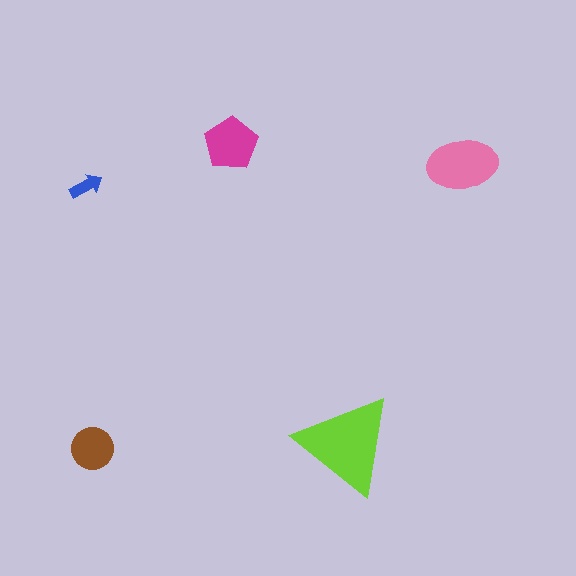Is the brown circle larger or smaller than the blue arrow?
Larger.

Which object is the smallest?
The blue arrow.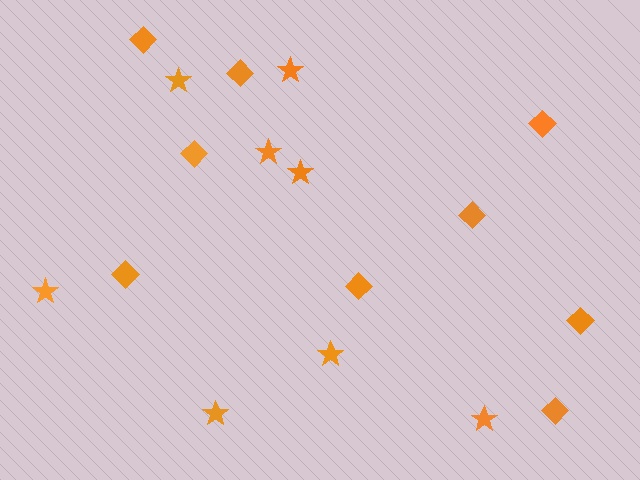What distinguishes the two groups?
There are 2 groups: one group of diamonds (9) and one group of stars (8).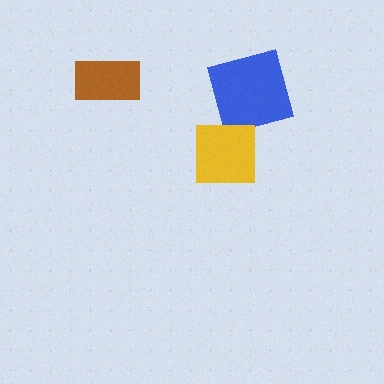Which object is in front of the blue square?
The yellow square is in front of the blue square.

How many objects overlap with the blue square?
1 object overlaps with the blue square.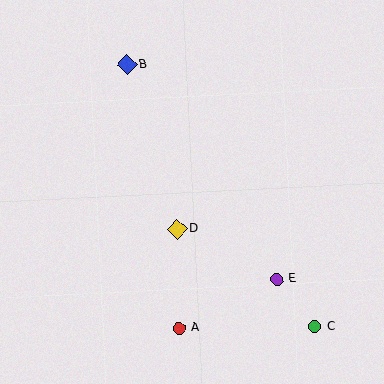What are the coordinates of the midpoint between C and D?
The midpoint between C and D is at (246, 278).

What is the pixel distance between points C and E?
The distance between C and E is 61 pixels.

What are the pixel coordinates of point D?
Point D is at (177, 229).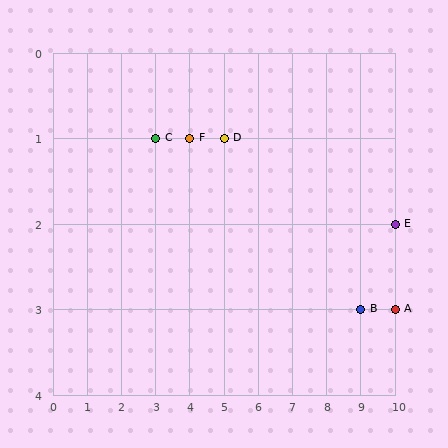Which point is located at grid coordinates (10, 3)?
Point A is at (10, 3).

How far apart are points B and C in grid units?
Points B and C are 6 columns and 2 rows apart (about 6.3 grid units diagonally).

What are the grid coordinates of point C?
Point C is at grid coordinates (3, 1).